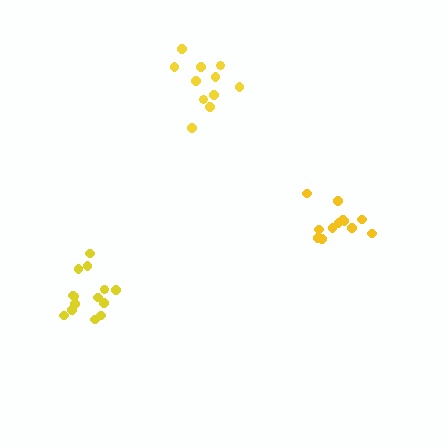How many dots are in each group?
Group 1: 12 dots, Group 2: 14 dots, Group 3: 11 dots (37 total).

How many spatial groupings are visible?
There are 3 spatial groupings.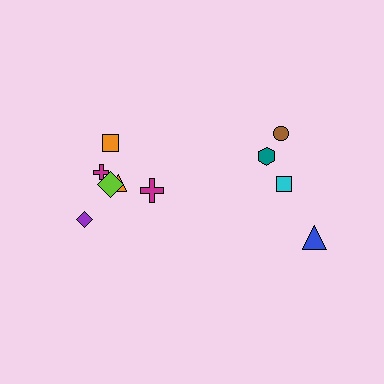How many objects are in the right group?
There are 4 objects.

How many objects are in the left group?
There are 6 objects.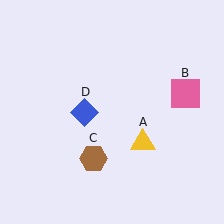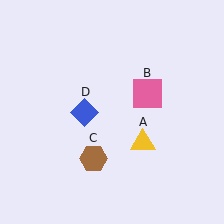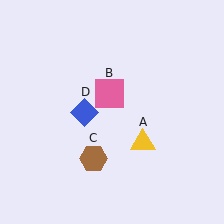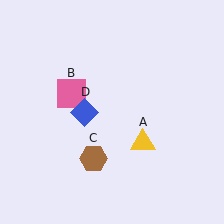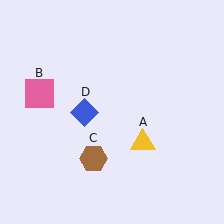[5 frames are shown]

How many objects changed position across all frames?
1 object changed position: pink square (object B).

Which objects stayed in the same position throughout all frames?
Yellow triangle (object A) and brown hexagon (object C) and blue diamond (object D) remained stationary.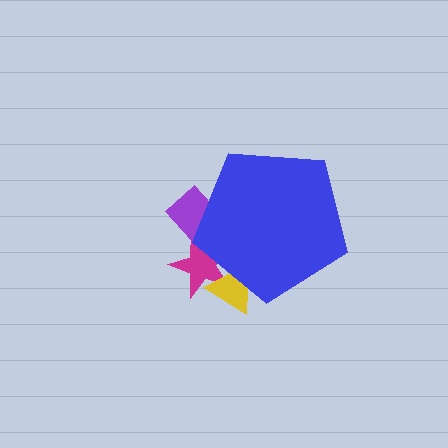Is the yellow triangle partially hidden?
Yes, the yellow triangle is partially hidden behind the blue pentagon.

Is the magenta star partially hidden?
Yes, the magenta star is partially hidden behind the blue pentagon.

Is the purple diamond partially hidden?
Yes, the purple diamond is partially hidden behind the blue pentagon.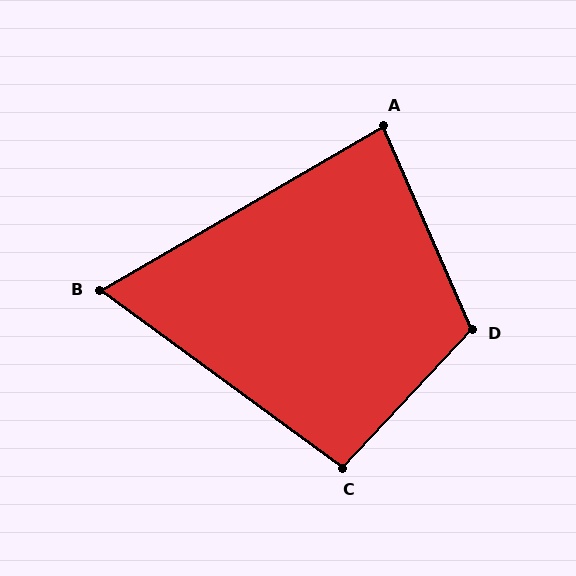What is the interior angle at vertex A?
Approximately 83 degrees (acute).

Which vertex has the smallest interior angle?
B, at approximately 66 degrees.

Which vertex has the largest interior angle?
D, at approximately 114 degrees.